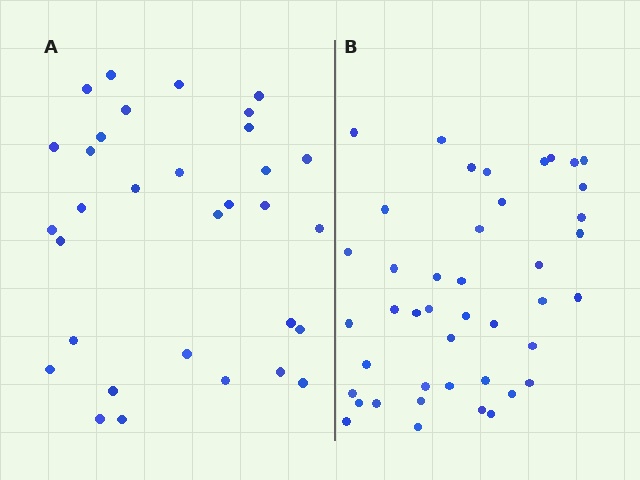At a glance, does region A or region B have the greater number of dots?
Region B (the right region) has more dots.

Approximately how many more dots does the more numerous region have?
Region B has roughly 12 or so more dots than region A.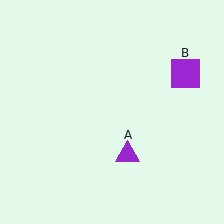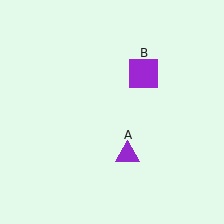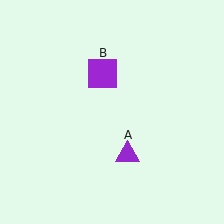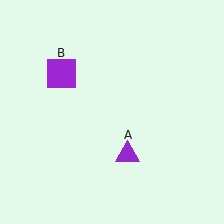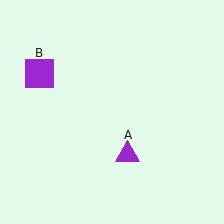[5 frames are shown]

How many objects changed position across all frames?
1 object changed position: purple square (object B).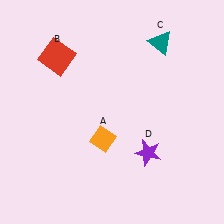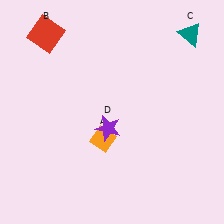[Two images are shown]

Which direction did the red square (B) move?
The red square (B) moved up.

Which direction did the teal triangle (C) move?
The teal triangle (C) moved right.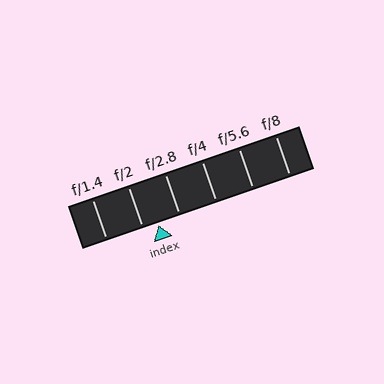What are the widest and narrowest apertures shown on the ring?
The widest aperture shown is f/1.4 and the narrowest is f/8.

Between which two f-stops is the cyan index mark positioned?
The index mark is between f/2 and f/2.8.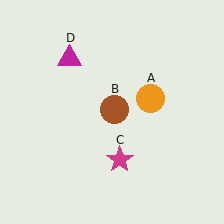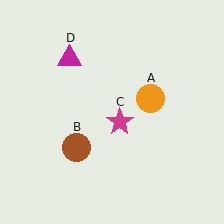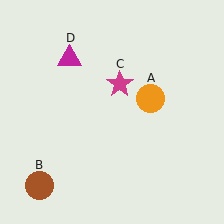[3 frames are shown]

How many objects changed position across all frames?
2 objects changed position: brown circle (object B), magenta star (object C).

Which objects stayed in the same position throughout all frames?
Orange circle (object A) and magenta triangle (object D) remained stationary.